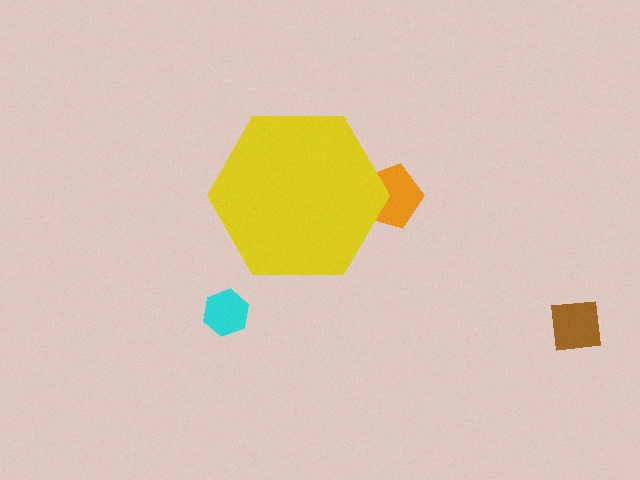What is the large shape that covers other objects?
A yellow hexagon.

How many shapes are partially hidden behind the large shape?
1 shape is partially hidden.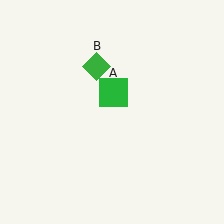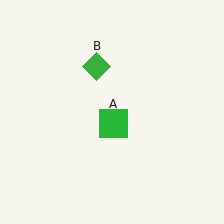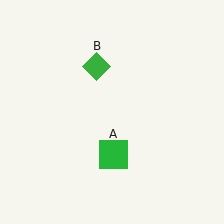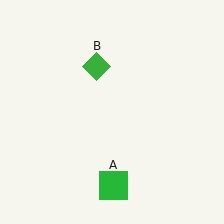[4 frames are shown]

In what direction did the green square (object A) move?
The green square (object A) moved down.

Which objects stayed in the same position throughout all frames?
Green diamond (object B) remained stationary.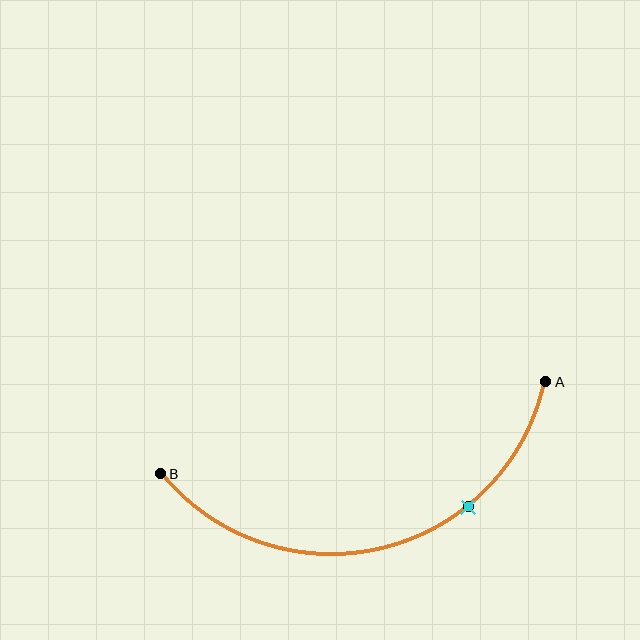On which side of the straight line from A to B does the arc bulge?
The arc bulges below the straight line connecting A and B.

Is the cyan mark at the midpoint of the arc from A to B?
No. The cyan mark lies on the arc but is closer to endpoint A. The arc midpoint would be at the point on the curve equidistant along the arc from both A and B.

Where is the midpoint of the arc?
The arc midpoint is the point on the curve farthest from the straight line joining A and B. It sits below that line.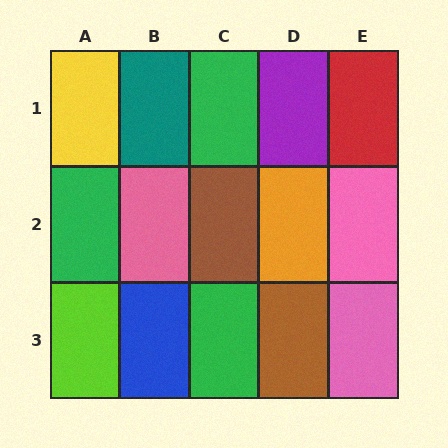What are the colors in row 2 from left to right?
Green, pink, brown, orange, pink.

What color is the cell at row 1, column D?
Purple.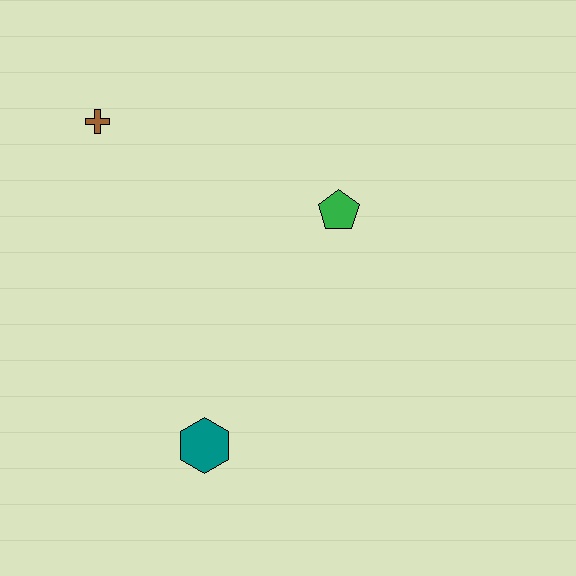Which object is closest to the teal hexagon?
The green pentagon is closest to the teal hexagon.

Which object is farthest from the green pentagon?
The teal hexagon is farthest from the green pentagon.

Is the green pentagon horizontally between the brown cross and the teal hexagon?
No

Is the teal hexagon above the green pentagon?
No